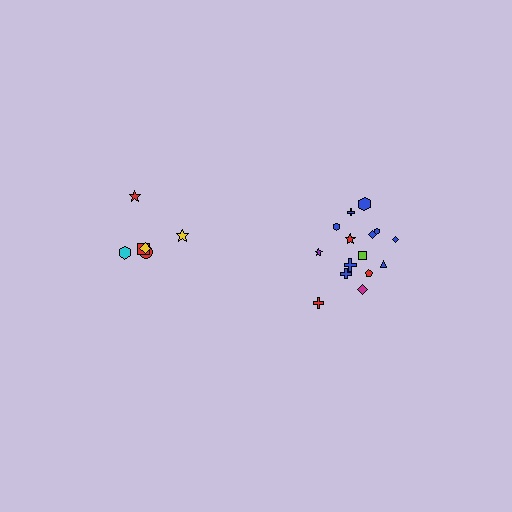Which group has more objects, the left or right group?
The right group.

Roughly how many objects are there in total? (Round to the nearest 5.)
Roughly 20 objects in total.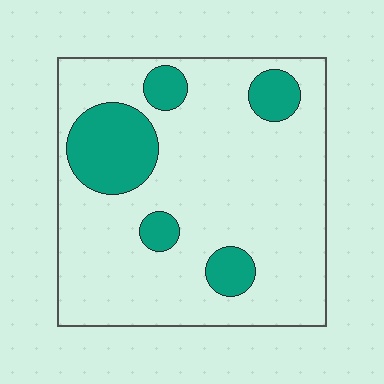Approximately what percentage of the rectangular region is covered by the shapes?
Approximately 20%.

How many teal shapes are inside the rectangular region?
5.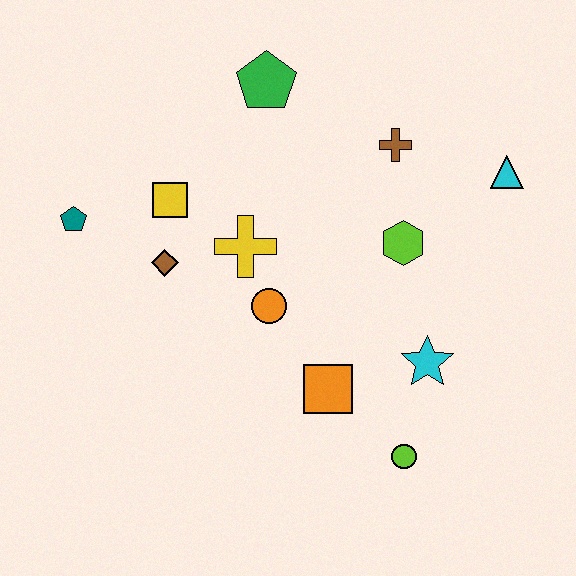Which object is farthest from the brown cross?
The teal pentagon is farthest from the brown cross.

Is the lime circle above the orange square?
No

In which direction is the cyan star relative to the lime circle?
The cyan star is above the lime circle.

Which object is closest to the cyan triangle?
The brown cross is closest to the cyan triangle.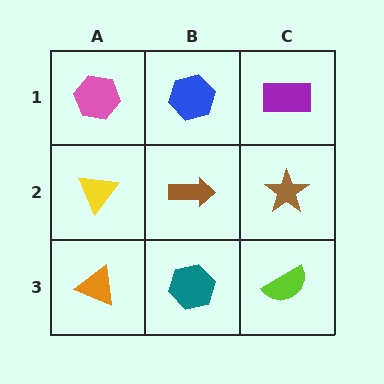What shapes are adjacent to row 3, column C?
A brown star (row 2, column C), a teal hexagon (row 3, column B).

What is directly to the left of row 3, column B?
An orange triangle.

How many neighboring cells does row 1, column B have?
3.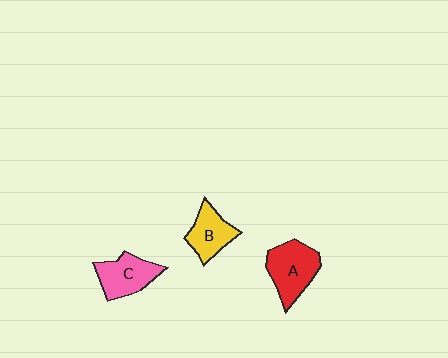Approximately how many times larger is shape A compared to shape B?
Approximately 1.3 times.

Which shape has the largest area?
Shape A (red).